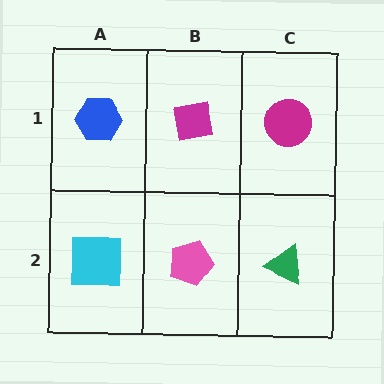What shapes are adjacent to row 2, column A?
A blue hexagon (row 1, column A), a pink pentagon (row 2, column B).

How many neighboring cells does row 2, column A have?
2.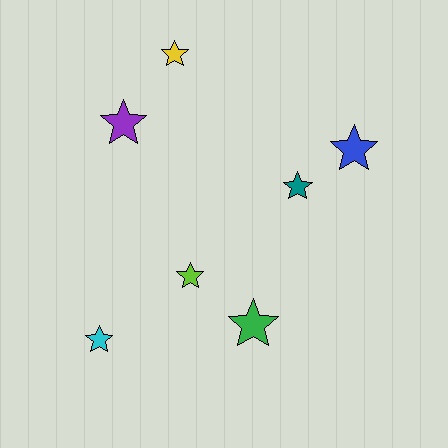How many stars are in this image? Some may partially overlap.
There are 7 stars.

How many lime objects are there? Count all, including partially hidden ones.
There is 1 lime object.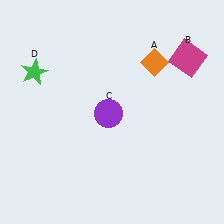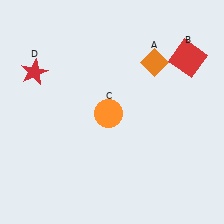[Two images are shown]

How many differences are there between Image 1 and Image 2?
There are 3 differences between the two images.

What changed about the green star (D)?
In Image 1, D is green. In Image 2, it changed to red.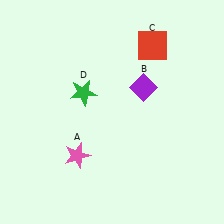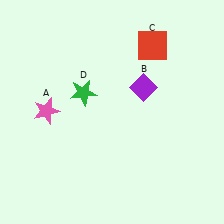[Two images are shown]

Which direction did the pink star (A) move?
The pink star (A) moved up.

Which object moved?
The pink star (A) moved up.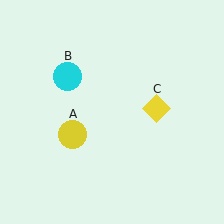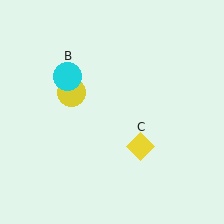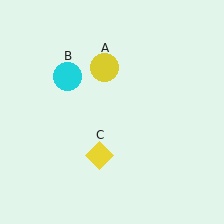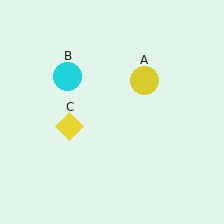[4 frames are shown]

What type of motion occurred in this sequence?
The yellow circle (object A), yellow diamond (object C) rotated clockwise around the center of the scene.